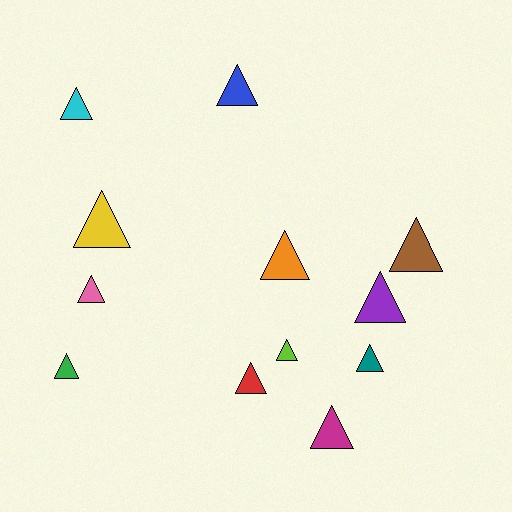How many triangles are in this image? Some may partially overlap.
There are 12 triangles.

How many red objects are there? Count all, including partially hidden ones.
There is 1 red object.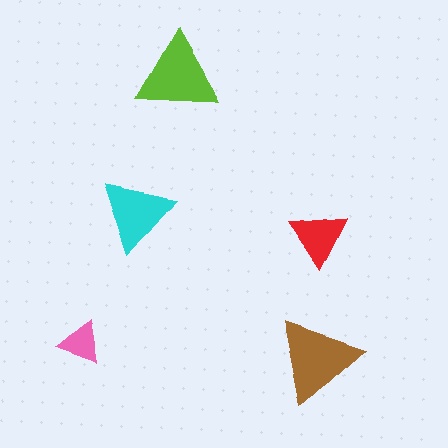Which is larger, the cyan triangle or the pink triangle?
The cyan one.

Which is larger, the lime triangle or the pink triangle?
The lime one.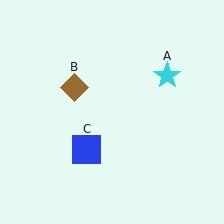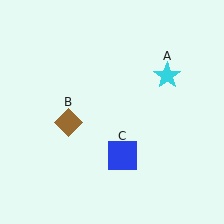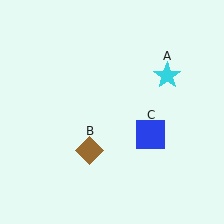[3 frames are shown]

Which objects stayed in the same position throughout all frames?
Cyan star (object A) remained stationary.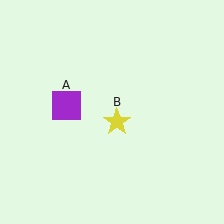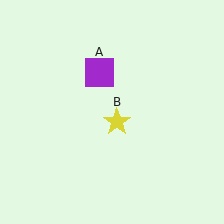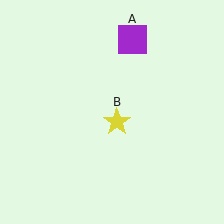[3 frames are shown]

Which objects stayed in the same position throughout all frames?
Yellow star (object B) remained stationary.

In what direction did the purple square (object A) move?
The purple square (object A) moved up and to the right.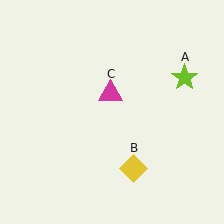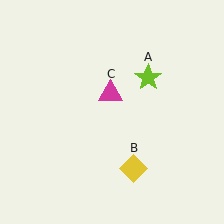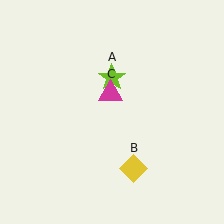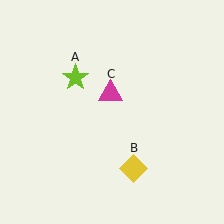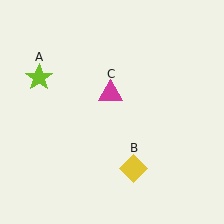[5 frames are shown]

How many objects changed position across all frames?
1 object changed position: lime star (object A).